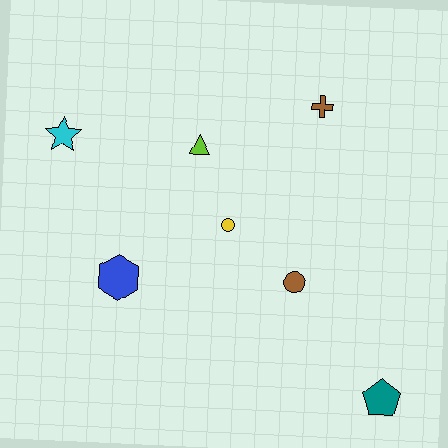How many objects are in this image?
There are 7 objects.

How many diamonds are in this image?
There are no diamonds.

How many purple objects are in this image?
There are no purple objects.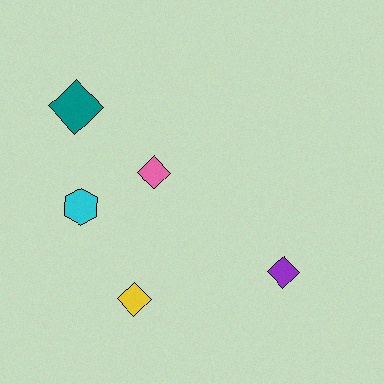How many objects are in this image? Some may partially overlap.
There are 5 objects.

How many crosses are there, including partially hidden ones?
There are no crosses.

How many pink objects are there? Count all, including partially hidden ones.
There is 1 pink object.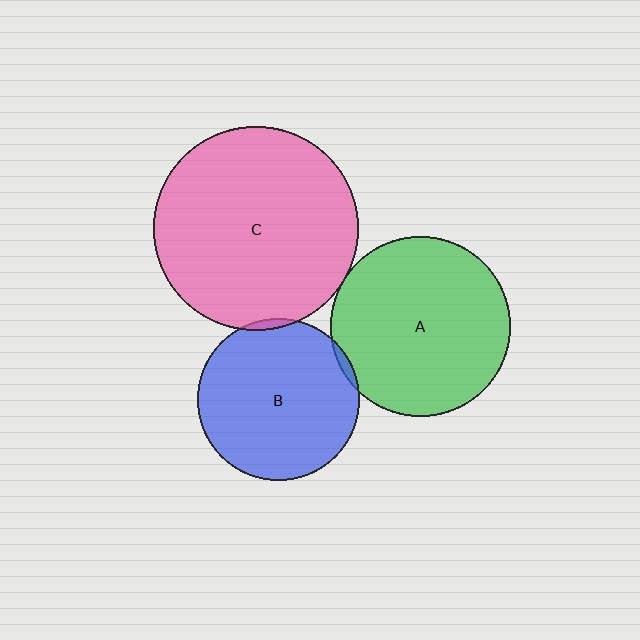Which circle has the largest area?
Circle C (pink).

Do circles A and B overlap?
Yes.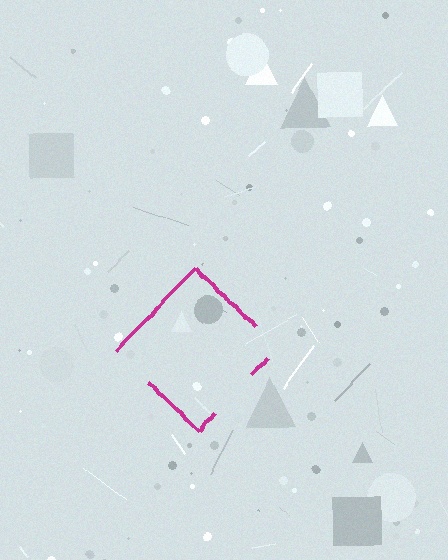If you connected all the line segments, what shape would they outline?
They would outline a diamond.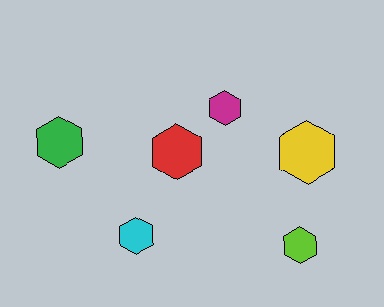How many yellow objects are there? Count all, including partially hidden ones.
There is 1 yellow object.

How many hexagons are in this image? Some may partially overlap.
There are 6 hexagons.